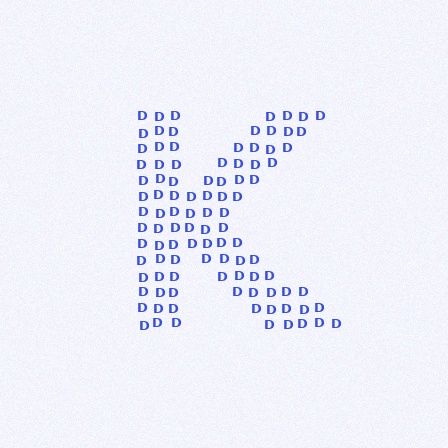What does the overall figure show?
The overall figure shows the letter K.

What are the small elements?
The small elements are letter D's.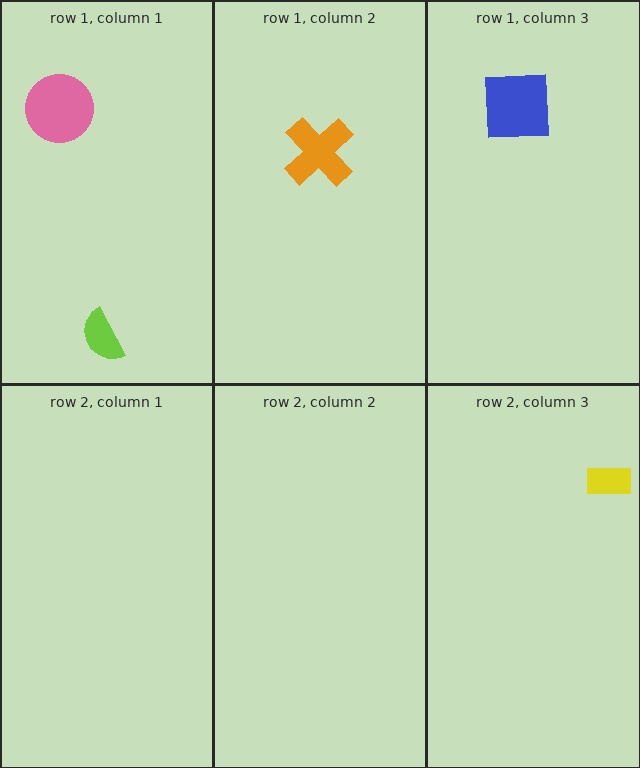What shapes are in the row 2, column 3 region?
The yellow rectangle.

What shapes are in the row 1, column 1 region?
The lime semicircle, the pink circle.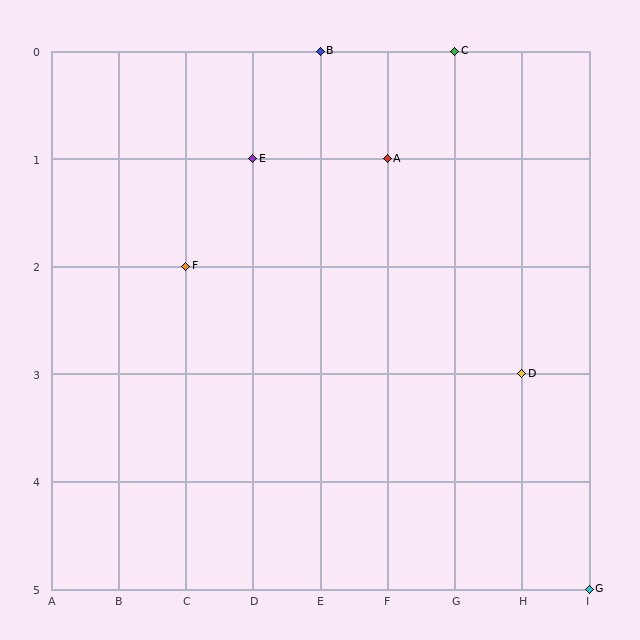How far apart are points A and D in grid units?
Points A and D are 2 columns and 2 rows apart (about 2.8 grid units diagonally).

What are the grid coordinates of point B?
Point B is at grid coordinates (E, 0).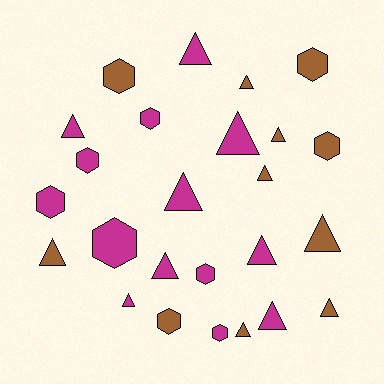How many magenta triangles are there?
There are 8 magenta triangles.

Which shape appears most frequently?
Triangle, with 15 objects.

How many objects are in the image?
There are 25 objects.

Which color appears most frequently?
Magenta, with 14 objects.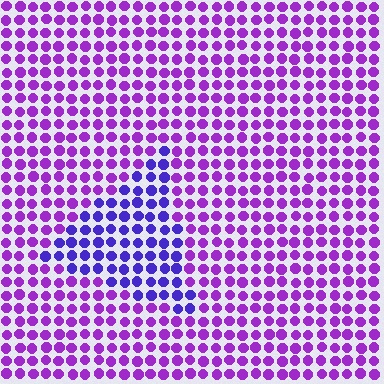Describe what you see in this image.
The image is filled with small purple elements in a uniform arrangement. A triangle-shaped region is visible where the elements are tinted to a slightly different hue, forming a subtle color boundary.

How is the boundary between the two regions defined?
The boundary is defined purely by a slight shift in hue (about 34 degrees). Spacing, size, and orientation are identical on both sides.